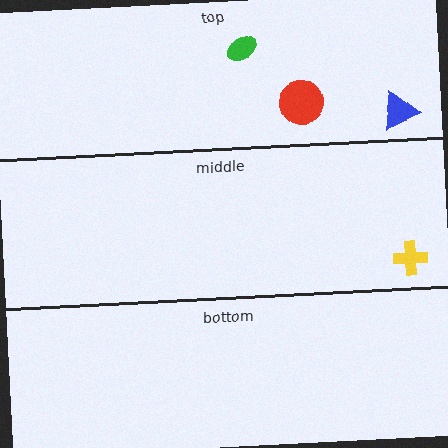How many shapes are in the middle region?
1.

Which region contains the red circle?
The top region.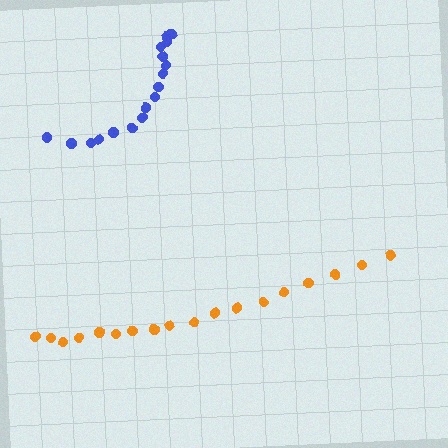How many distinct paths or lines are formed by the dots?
There are 2 distinct paths.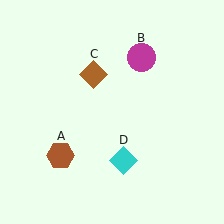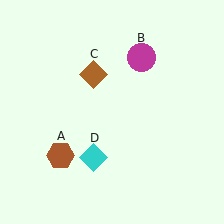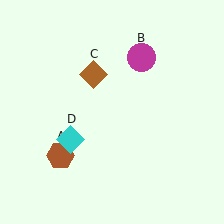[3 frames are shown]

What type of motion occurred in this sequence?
The cyan diamond (object D) rotated clockwise around the center of the scene.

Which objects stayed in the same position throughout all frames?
Brown hexagon (object A) and magenta circle (object B) and brown diamond (object C) remained stationary.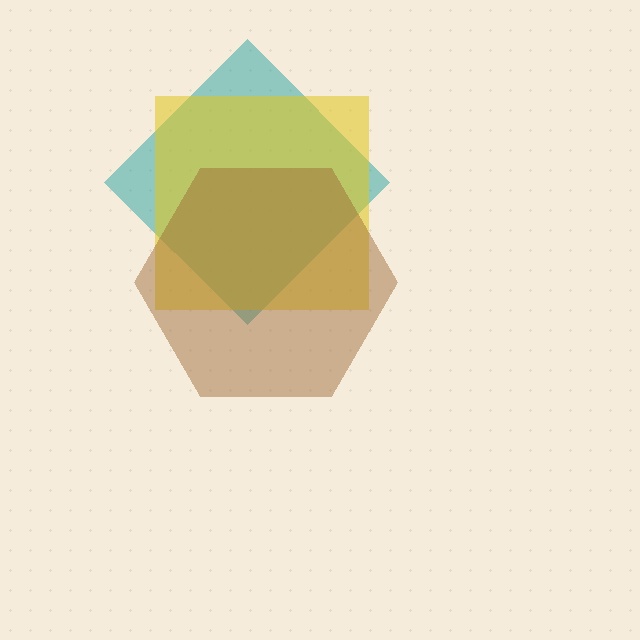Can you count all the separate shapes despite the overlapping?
Yes, there are 3 separate shapes.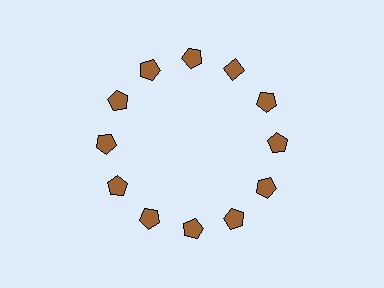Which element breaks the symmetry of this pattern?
The brown diamond at roughly the 1 o'clock position breaks the symmetry. All other shapes are brown pentagons.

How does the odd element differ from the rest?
It has a different shape: diamond instead of pentagon.